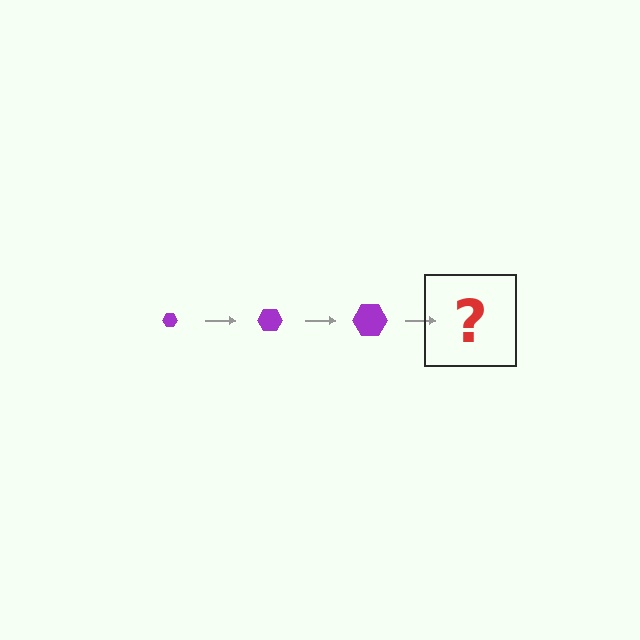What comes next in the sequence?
The next element should be a purple hexagon, larger than the previous one.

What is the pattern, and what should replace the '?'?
The pattern is that the hexagon gets progressively larger each step. The '?' should be a purple hexagon, larger than the previous one.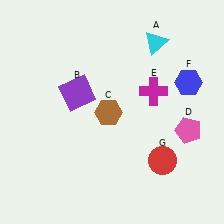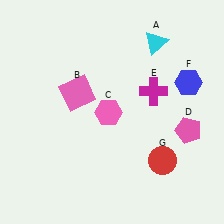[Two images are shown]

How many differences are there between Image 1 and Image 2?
There are 2 differences between the two images.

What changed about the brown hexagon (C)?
In Image 1, C is brown. In Image 2, it changed to pink.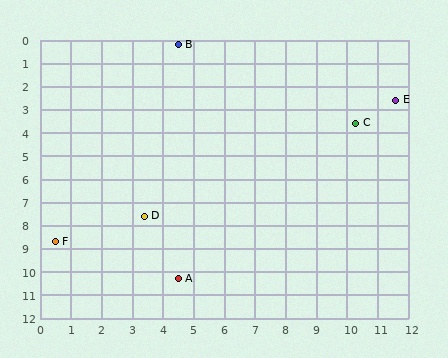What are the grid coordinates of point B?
Point B is at approximately (4.5, 0.2).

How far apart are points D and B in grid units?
Points D and B are about 7.5 grid units apart.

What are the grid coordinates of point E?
Point E is at approximately (11.6, 2.6).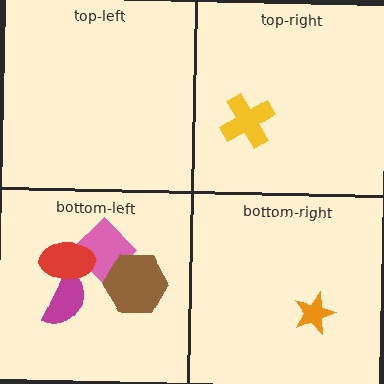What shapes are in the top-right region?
The yellow cross.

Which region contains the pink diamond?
The bottom-left region.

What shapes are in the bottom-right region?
The orange star.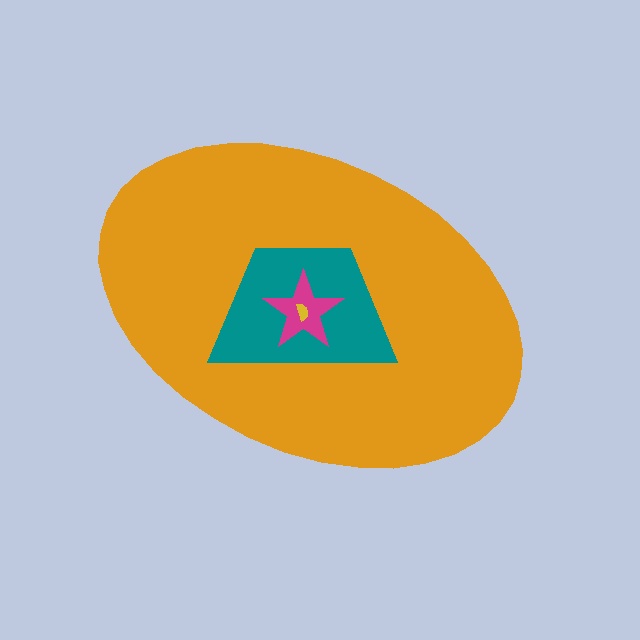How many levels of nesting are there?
4.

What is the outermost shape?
The orange ellipse.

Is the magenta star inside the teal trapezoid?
Yes.